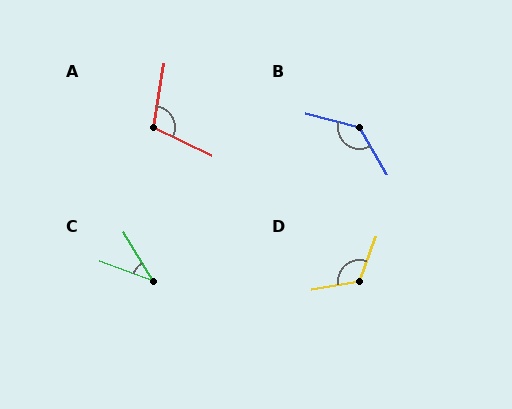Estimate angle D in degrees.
Approximately 119 degrees.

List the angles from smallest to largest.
C (39°), A (107°), D (119°), B (135°).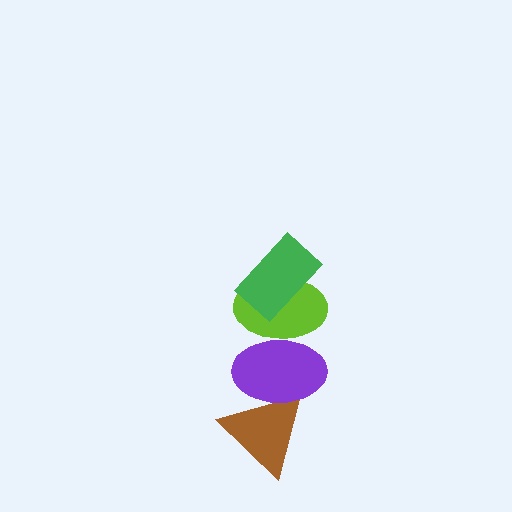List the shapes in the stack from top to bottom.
From top to bottom: the green rectangle, the lime ellipse, the purple ellipse, the brown triangle.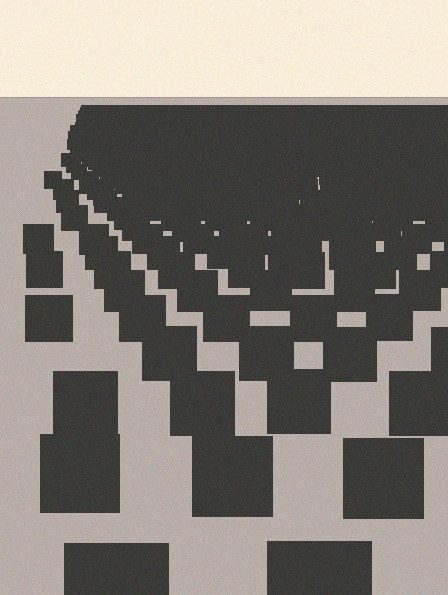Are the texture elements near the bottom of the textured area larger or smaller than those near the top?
Larger. Near the bottom, elements are closer to the viewer and appear at a bigger on-screen size.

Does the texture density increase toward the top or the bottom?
Density increases toward the top.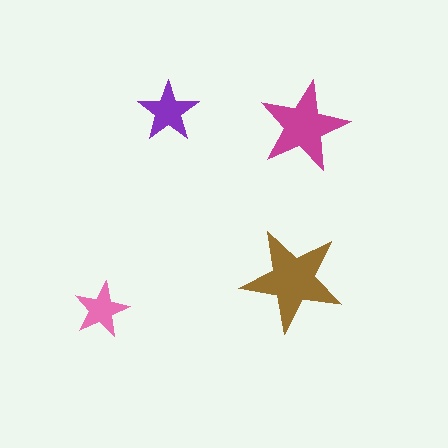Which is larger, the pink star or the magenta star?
The magenta one.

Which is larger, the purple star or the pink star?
The purple one.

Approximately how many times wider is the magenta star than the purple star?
About 1.5 times wider.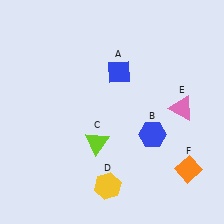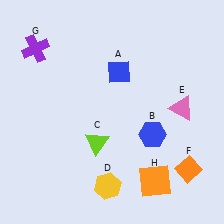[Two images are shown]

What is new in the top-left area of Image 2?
A purple cross (G) was added in the top-left area of Image 2.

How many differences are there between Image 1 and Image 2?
There are 2 differences between the two images.